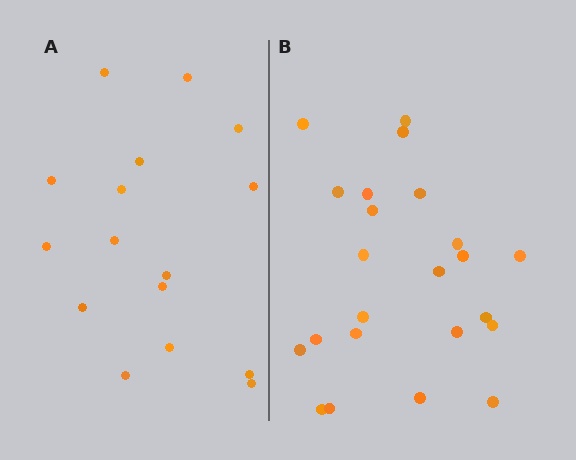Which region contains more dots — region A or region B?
Region B (the right region) has more dots.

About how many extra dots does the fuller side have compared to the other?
Region B has roughly 8 or so more dots than region A.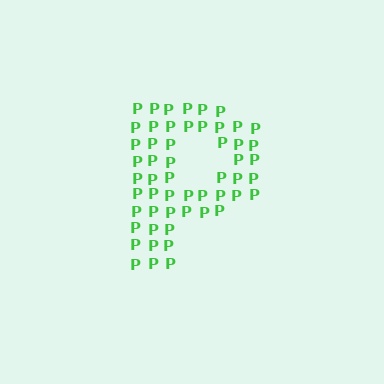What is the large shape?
The large shape is the letter P.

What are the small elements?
The small elements are letter P's.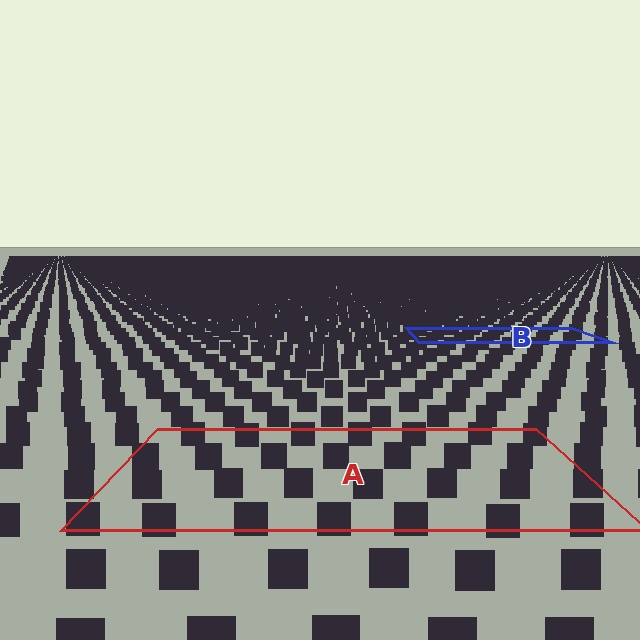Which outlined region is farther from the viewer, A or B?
Region B is farther from the viewer — the texture elements inside it appear smaller and more densely packed.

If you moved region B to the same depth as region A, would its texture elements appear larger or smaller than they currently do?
They would appear larger. At a closer depth, the same texture elements are projected at a bigger on-screen size.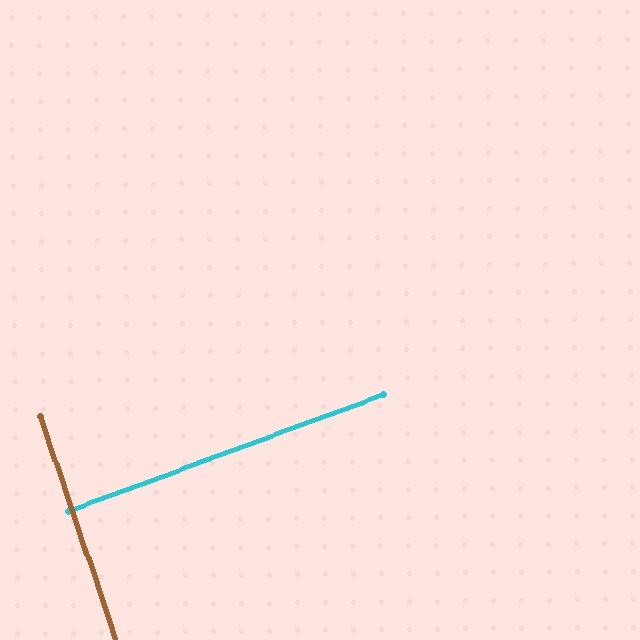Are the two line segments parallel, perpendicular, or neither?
Perpendicular — they meet at approximately 88°.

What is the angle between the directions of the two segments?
Approximately 88 degrees.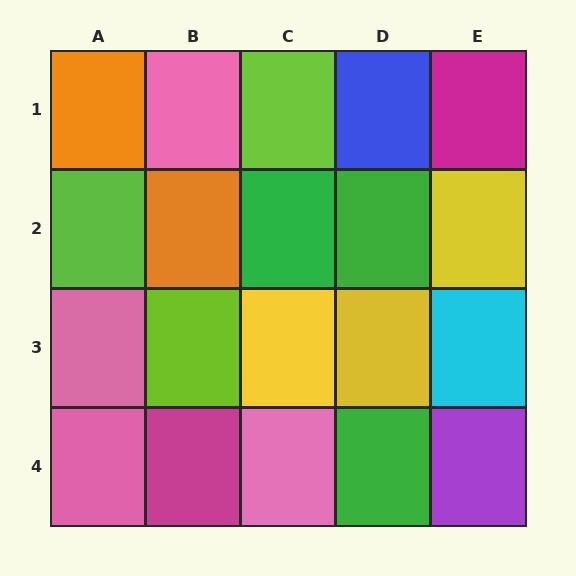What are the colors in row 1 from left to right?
Orange, pink, lime, blue, magenta.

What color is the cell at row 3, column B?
Lime.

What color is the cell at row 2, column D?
Green.